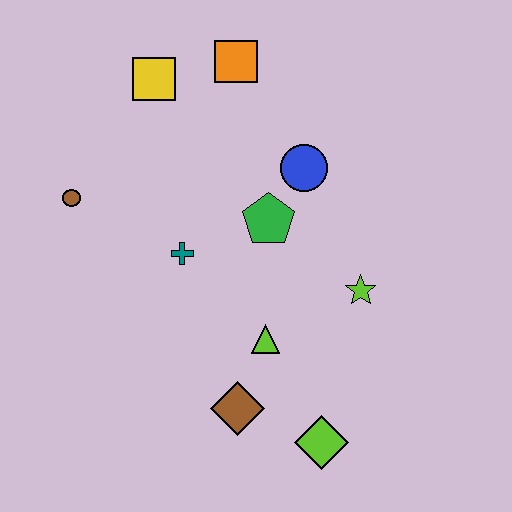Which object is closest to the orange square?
The yellow square is closest to the orange square.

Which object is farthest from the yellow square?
The lime diamond is farthest from the yellow square.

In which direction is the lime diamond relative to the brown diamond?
The lime diamond is to the right of the brown diamond.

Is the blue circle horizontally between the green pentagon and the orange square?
No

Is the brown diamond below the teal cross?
Yes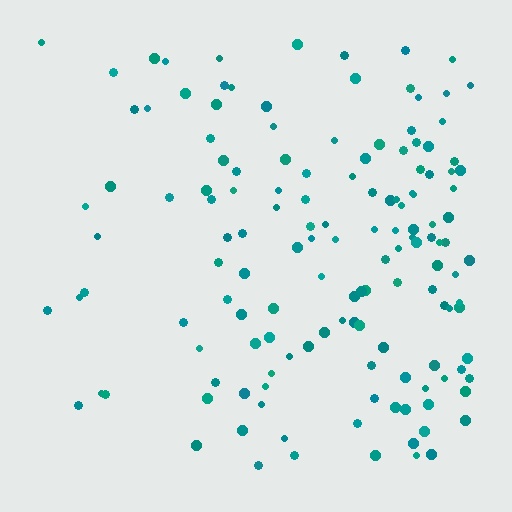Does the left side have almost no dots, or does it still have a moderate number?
Still a moderate number, just noticeably fewer than the right.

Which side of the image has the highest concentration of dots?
The right.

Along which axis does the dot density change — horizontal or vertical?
Horizontal.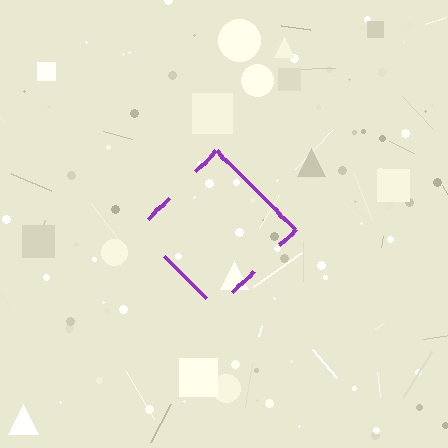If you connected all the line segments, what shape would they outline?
They would outline a diamond.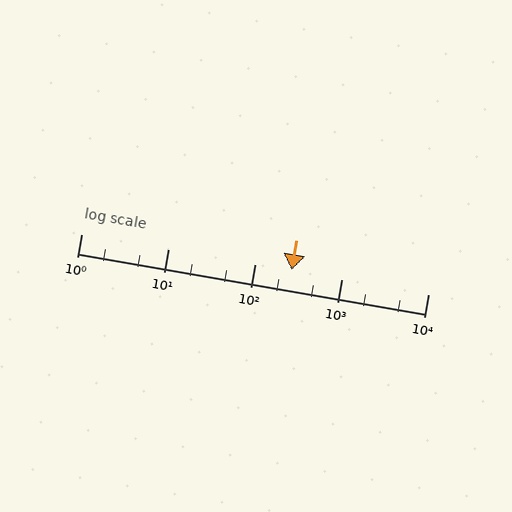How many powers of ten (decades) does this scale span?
The scale spans 4 decades, from 1 to 10000.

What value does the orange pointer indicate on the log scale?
The pointer indicates approximately 270.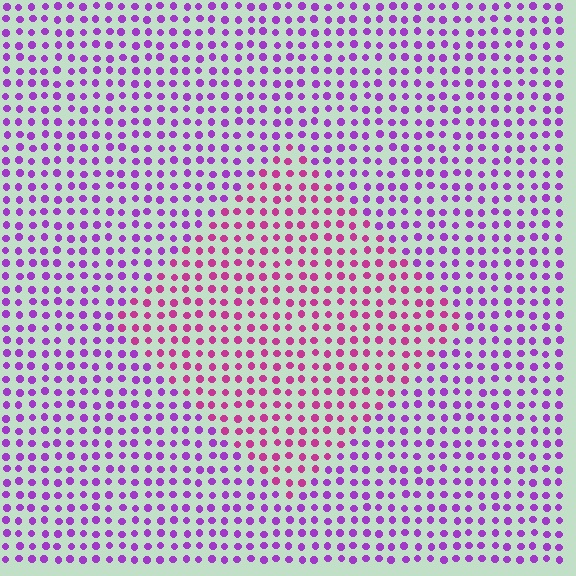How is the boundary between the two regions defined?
The boundary is defined purely by a slight shift in hue (about 36 degrees). Spacing, size, and orientation are identical on both sides.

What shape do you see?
I see a diamond.